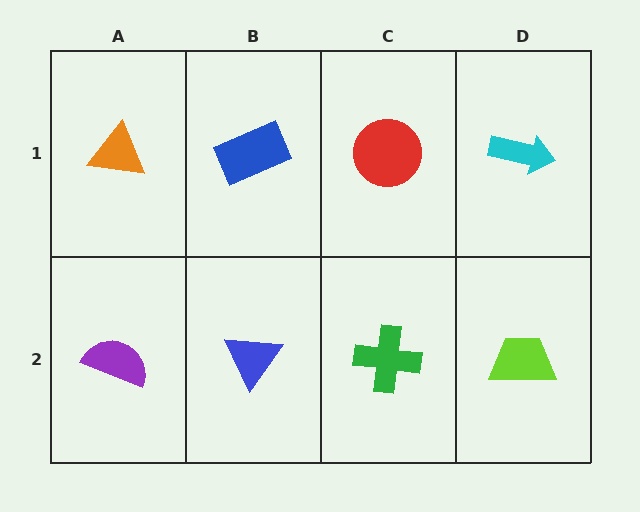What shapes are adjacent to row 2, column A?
An orange triangle (row 1, column A), a blue triangle (row 2, column B).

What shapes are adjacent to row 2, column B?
A blue rectangle (row 1, column B), a purple semicircle (row 2, column A), a green cross (row 2, column C).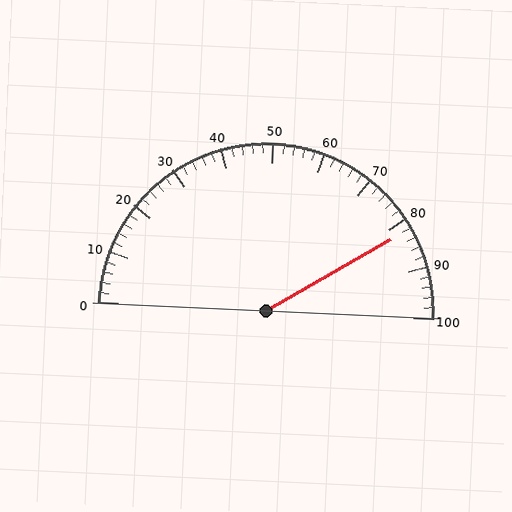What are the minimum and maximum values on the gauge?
The gauge ranges from 0 to 100.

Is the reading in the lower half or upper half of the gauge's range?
The reading is in the upper half of the range (0 to 100).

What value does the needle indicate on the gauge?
The needle indicates approximately 82.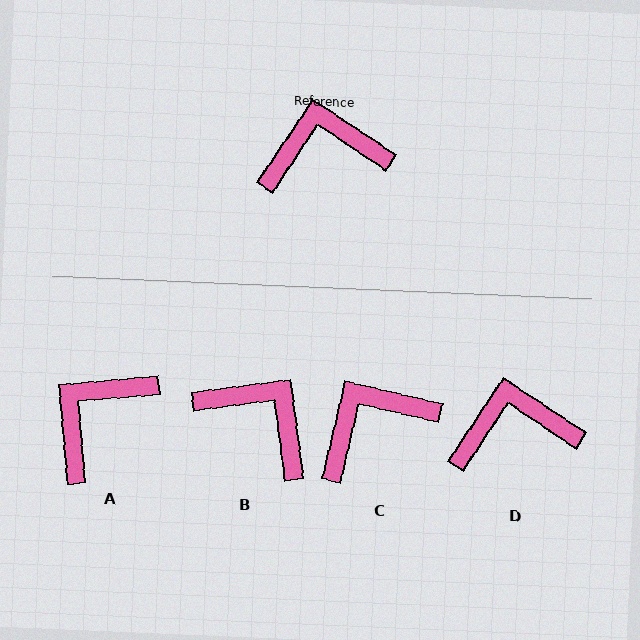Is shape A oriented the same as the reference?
No, it is off by about 39 degrees.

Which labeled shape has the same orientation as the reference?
D.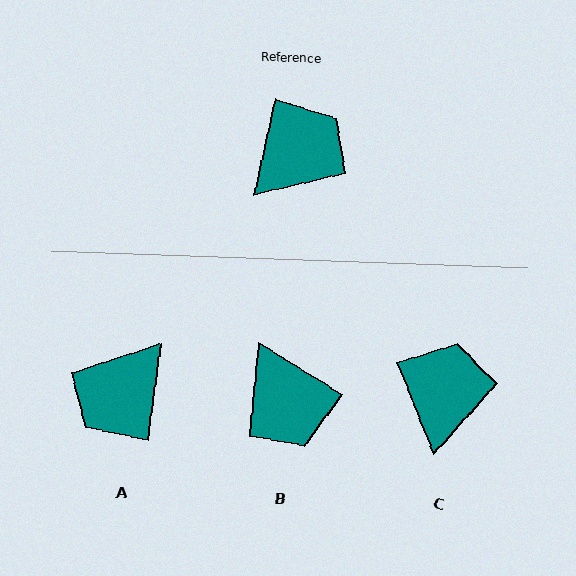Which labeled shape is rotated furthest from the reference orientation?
A, about 175 degrees away.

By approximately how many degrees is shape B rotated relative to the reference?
Approximately 109 degrees clockwise.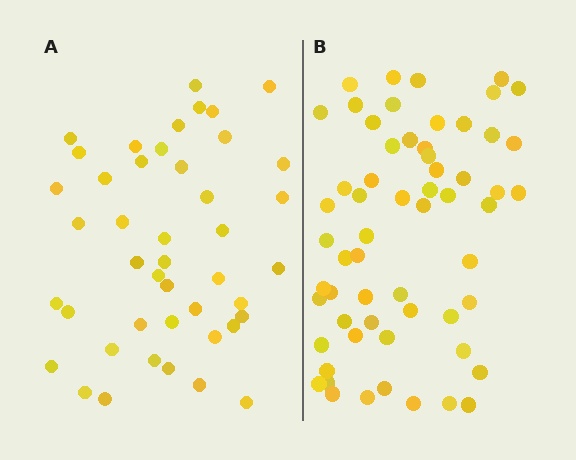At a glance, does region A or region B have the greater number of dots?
Region B (the right region) has more dots.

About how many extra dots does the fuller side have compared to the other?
Region B has approximately 15 more dots than region A.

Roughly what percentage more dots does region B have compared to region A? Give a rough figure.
About 35% more.